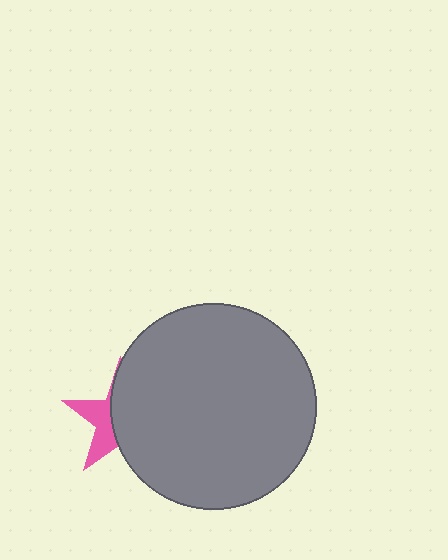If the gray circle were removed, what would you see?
You would see the complete pink star.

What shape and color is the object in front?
The object in front is a gray circle.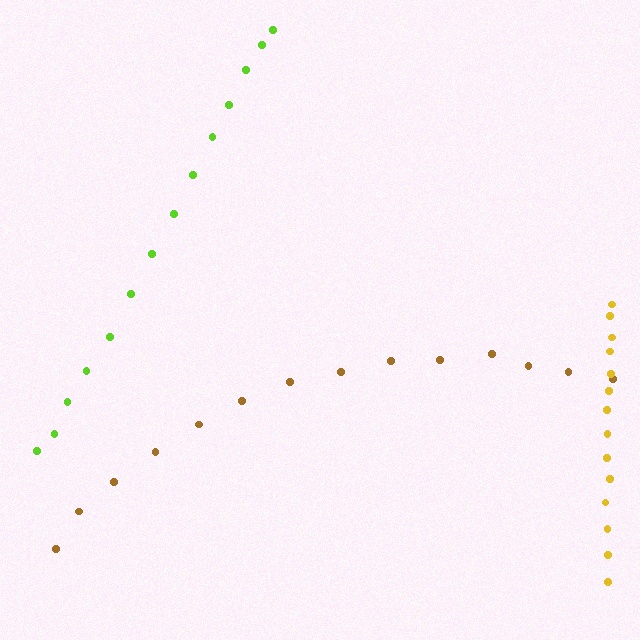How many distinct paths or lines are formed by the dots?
There are 3 distinct paths.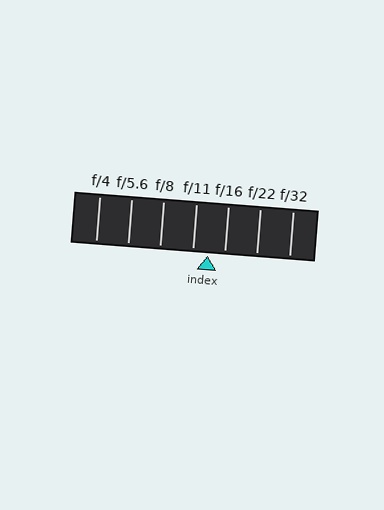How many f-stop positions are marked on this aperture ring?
There are 7 f-stop positions marked.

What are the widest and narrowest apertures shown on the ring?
The widest aperture shown is f/4 and the narrowest is f/32.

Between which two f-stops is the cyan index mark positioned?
The index mark is between f/11 and f/16.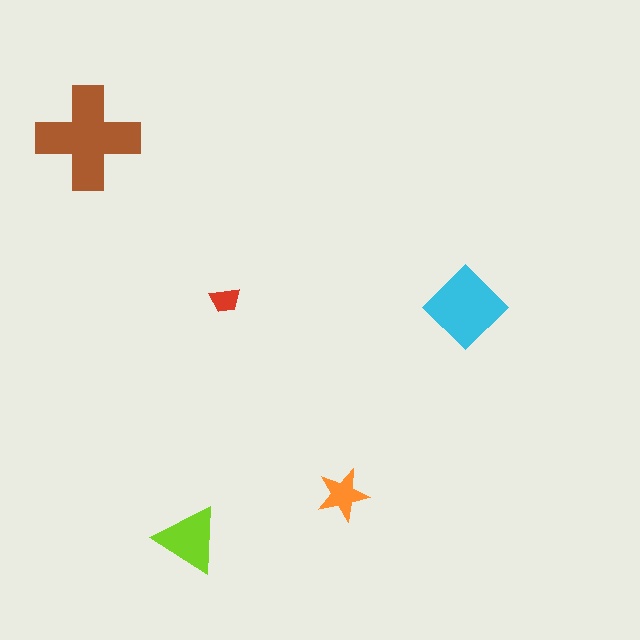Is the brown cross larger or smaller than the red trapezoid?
Larger.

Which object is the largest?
The brown cross.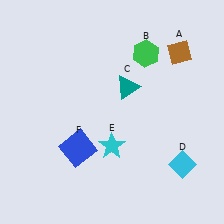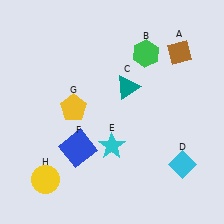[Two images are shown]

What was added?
A yellow pentagon (G), a yellow circle (H) were added in Image 2.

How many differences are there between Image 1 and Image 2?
There are 2 differences between the two images.